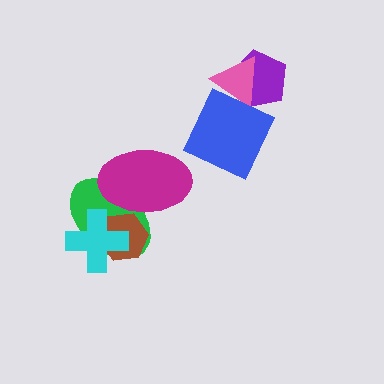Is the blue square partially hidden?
No, no other shape covers it.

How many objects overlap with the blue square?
1 object overlaps with the blue square.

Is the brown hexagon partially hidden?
Yes, it is partially covered by another shape.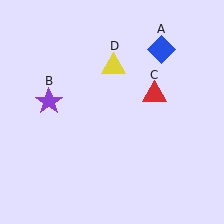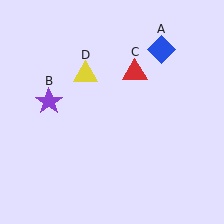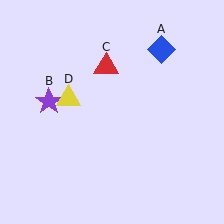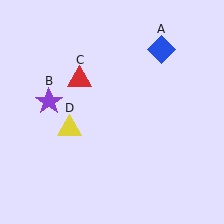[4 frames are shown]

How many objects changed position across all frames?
2 objects changed position: red triangle (object C), yellow triangle (object D).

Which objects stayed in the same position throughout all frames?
Blue diamond (object A) and purple star (object B) remained stationary.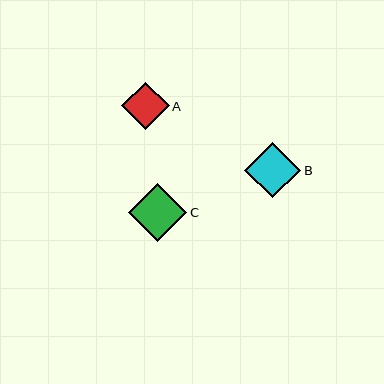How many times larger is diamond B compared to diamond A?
Diamond B is approximately 1.2 times the size of diamond A.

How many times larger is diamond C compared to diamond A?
Diamond C is approximately 1.2 times the size of diamond A.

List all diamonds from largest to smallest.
From largest to smallest: C, B, A.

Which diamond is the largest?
Diamond C is the largest with a size of approximately 59 pixels.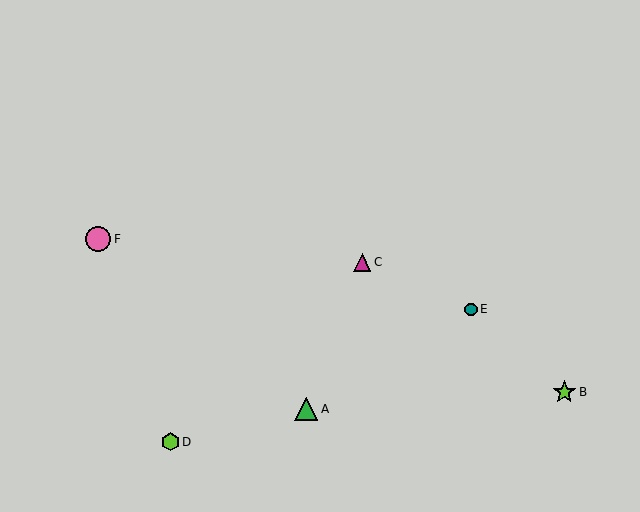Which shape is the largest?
The pink circle (labeled F) is the largest.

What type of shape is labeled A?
Shape A is a green triangle.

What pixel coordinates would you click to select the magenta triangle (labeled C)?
Click at (362, 263) to select the magenta triangle C.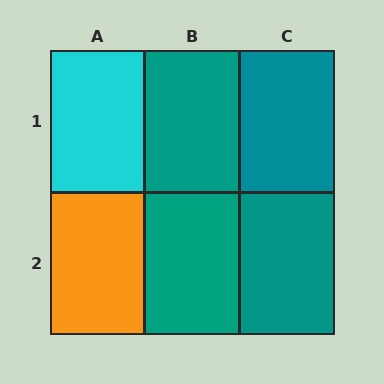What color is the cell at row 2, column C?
Teal.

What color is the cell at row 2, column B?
Teal.